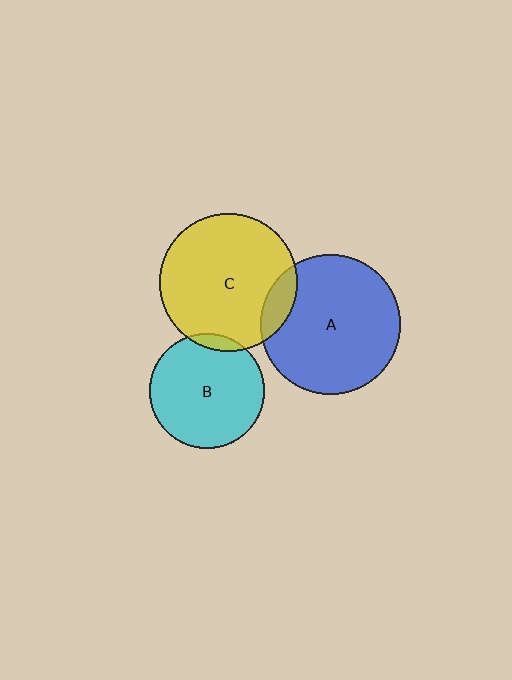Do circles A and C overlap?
Yes.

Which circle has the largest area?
Circle A (blue).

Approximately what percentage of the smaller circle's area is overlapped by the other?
Approximately 10%.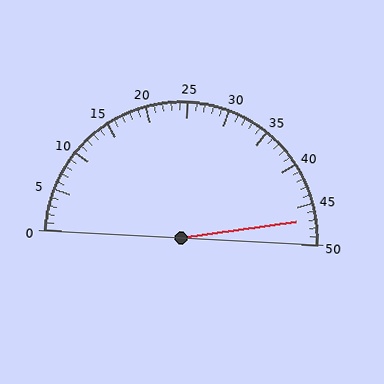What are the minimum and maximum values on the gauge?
The gauge ranges from 0 to 50.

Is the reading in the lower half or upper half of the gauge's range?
The reading is in the upper half of the range (0 to 50).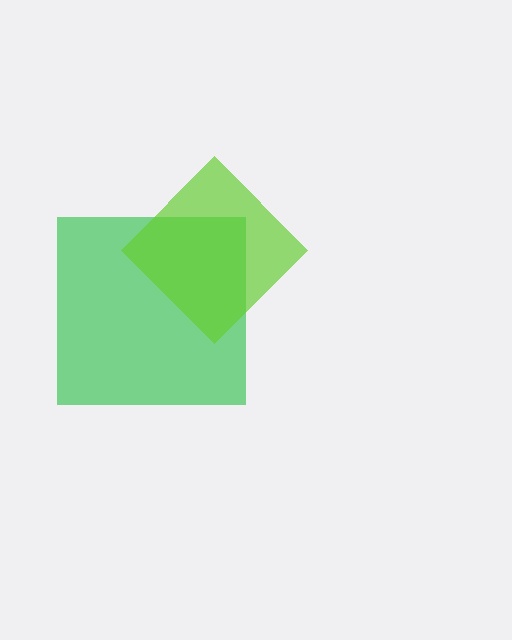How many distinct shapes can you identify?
There are 2 distinct shapes: a green square, a lime diamond.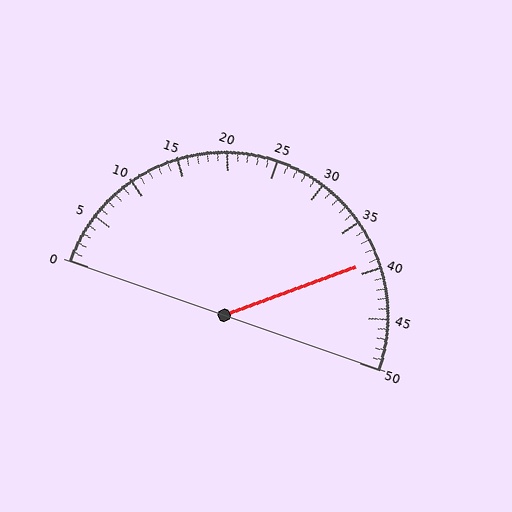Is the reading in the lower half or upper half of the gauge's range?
The reading is in the upper half of the range (0 to 50).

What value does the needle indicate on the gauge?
The needle indicates approximately 39.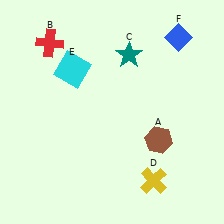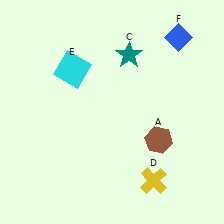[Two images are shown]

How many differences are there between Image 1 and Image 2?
There is 1 difference between the two images.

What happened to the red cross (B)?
The red cross (B) was removed in Image 2. It was in the top-left area of Image 1.